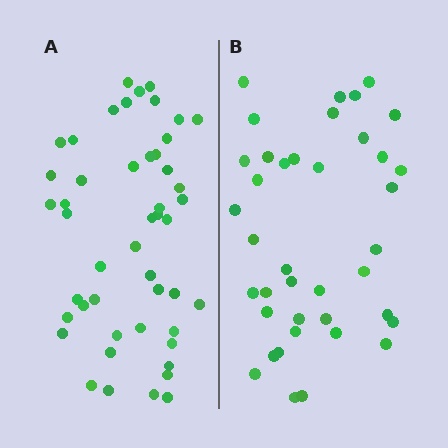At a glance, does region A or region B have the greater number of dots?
Region A (the left region) has more dots.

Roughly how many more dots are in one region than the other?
Region A has roughly 8 or so more dots than region B.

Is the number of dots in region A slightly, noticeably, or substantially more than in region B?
Region A has only slightly more — the two regions are fairly close. The ratio is roughly 1.2 to 1.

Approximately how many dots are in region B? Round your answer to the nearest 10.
About 40 dots. (The exact count is 39, which rounds to 40.)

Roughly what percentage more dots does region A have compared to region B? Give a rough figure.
About 25% more.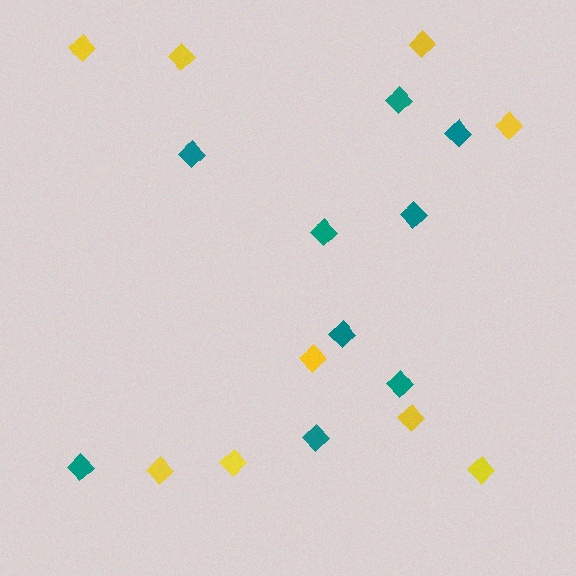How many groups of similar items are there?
There are 2 groups: one group of yellow diamonds (9) and one group of teal diamonds (9).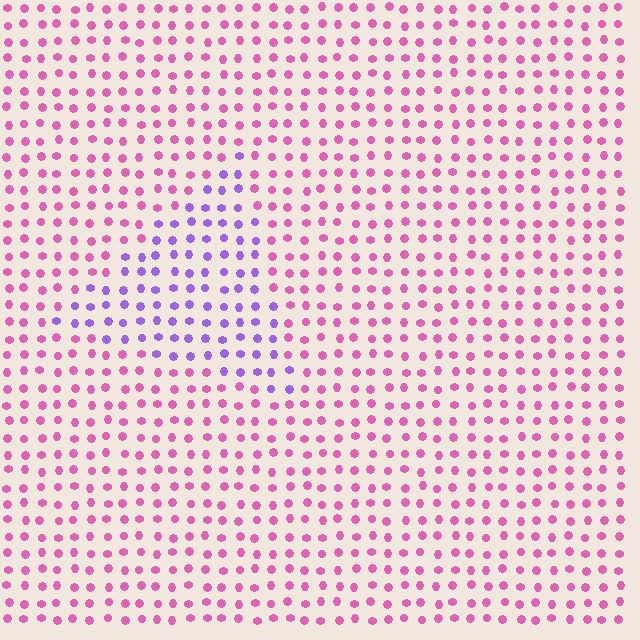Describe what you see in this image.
The image is filled with small pink elements in a uniform arrangement. A triangle-shaped region is visible where the elements are tinted to a slightly different hue, forming a subtle color boundary.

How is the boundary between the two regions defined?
The boundary is defined purely by a slight shift in hue (about 50 degrees). Spacing, size, and orientation are identical on both sides.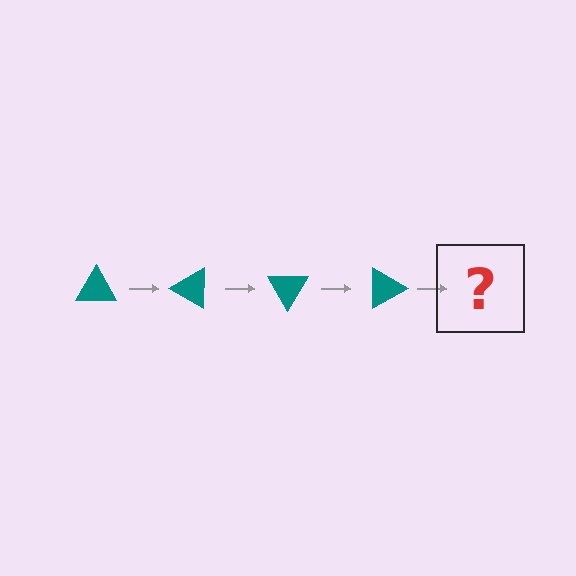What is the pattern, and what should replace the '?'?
The pattern is that the triangle rotates 30 degrees each step. The '?' should be a teal triangle rotated 120 degrees.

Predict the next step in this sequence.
The next step is a teal triangle rotated 120 degrees.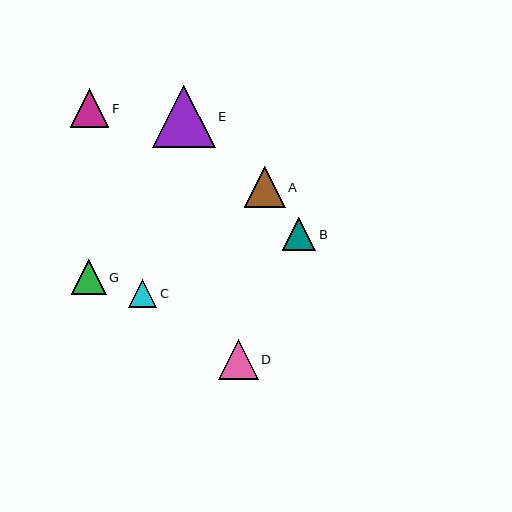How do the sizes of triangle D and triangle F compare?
Triangle D and triangle F are approximately the same size.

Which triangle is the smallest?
Triangle C is the smallest with a size of approximately 28 pixels.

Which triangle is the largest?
Triangle E is the largest with a size of approximately 63 pixels.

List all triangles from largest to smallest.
From largest to smallest: E, A, D, F, G, B, C.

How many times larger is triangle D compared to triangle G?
Triangle D is approximately 1.1 times the size of triangle G.